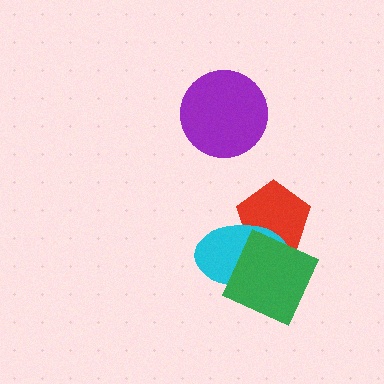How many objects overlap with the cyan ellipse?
2 objects overlap with the cyan ellipse.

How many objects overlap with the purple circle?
0 objects overlap with the purple circle.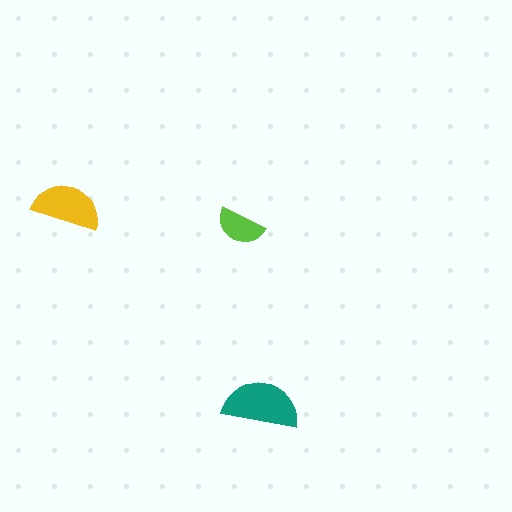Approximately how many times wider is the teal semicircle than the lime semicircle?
About 1.5 times wider.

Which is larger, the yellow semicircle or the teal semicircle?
The teal one.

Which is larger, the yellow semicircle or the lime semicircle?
The yellow one.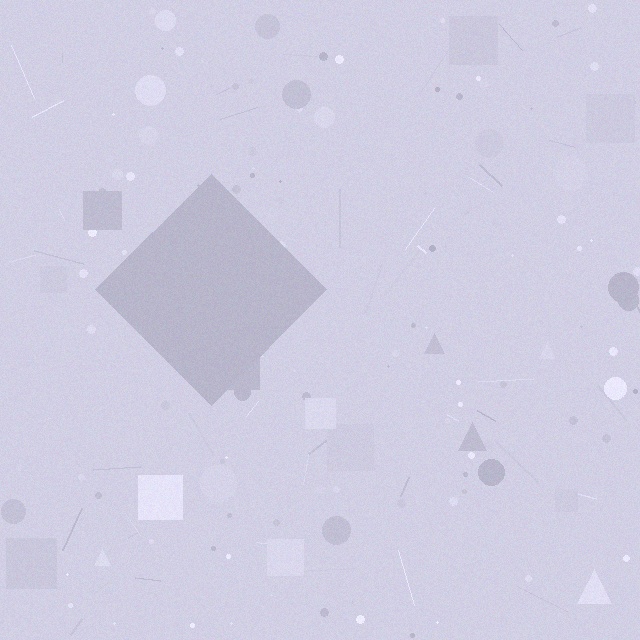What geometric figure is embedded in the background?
A diamond is embedded in the background.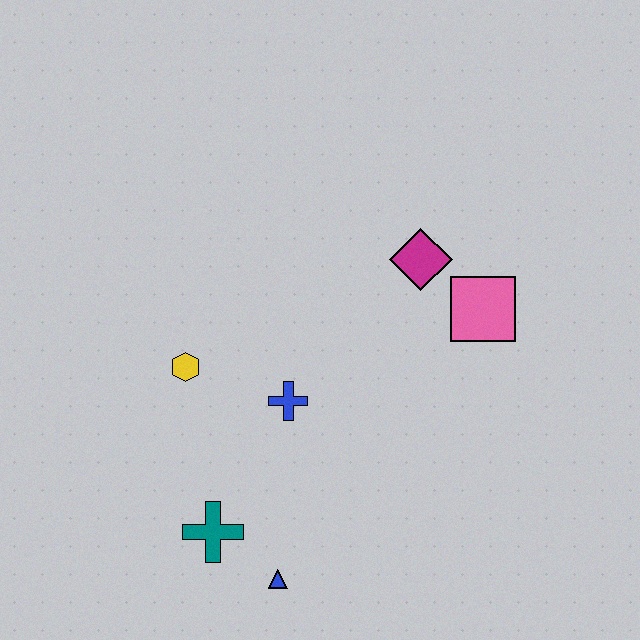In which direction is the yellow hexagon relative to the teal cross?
The yellow hexagon is above the teal cross.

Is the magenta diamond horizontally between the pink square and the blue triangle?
Yes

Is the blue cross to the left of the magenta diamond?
Yes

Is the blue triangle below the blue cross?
Yes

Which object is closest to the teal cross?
The blue triangle is closest to the teal cross.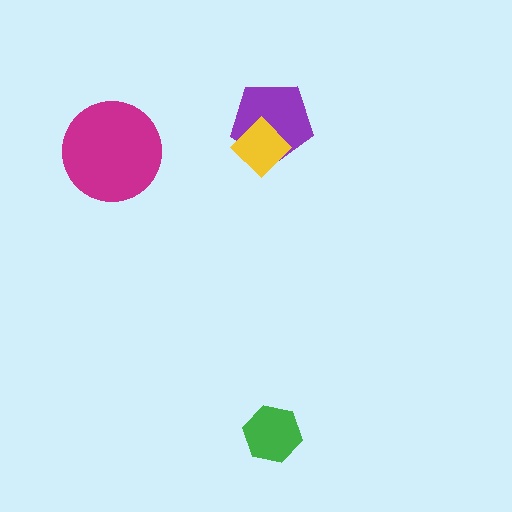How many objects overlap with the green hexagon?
0 objects overlap with the green hexagon.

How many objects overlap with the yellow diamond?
1 object overlaps with the yellow diamond.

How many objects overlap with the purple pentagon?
1 object overlaps with the purple pentagon.